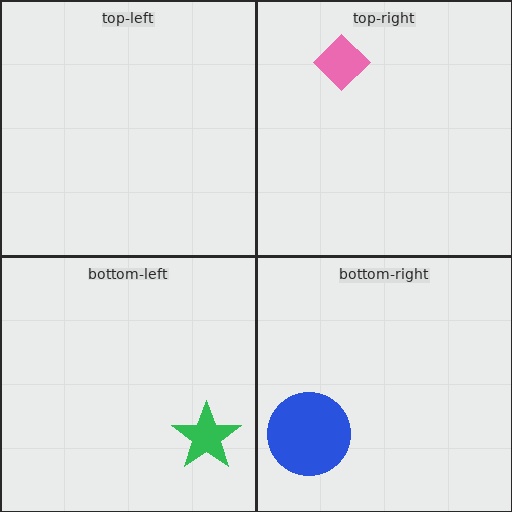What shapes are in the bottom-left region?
The green star.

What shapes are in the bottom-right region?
The blue circle.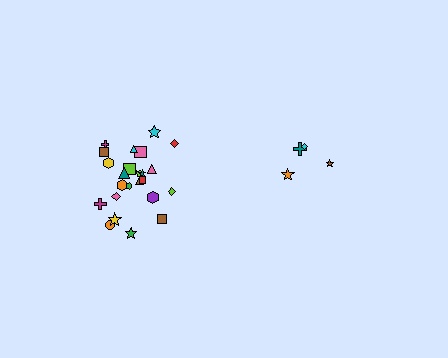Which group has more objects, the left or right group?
The left group.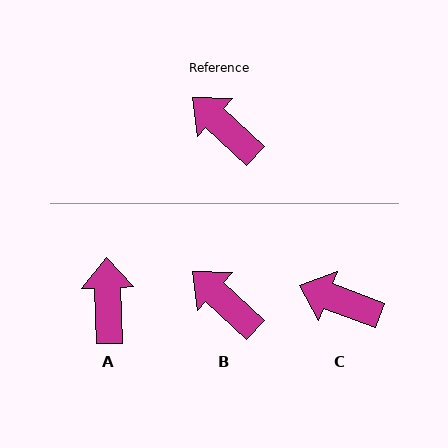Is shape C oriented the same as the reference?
No, it is off by about 22 degrees.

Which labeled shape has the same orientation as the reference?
B.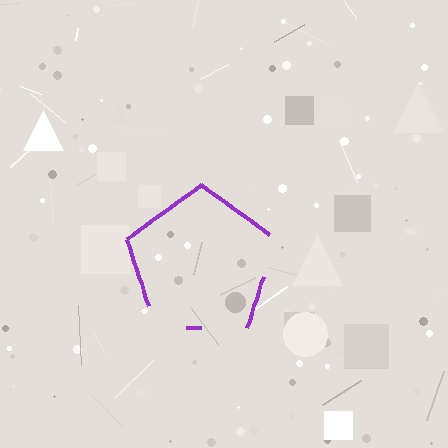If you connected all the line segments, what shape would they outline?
They would outline a pentagon.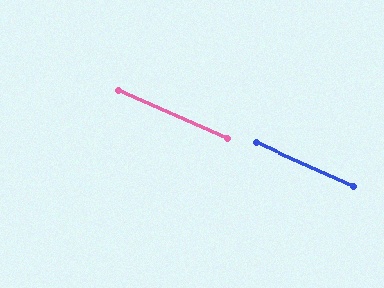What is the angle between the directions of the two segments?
Approximately 1 degree.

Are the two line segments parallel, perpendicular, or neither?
Parallel — their directions differ by only 0.6°.